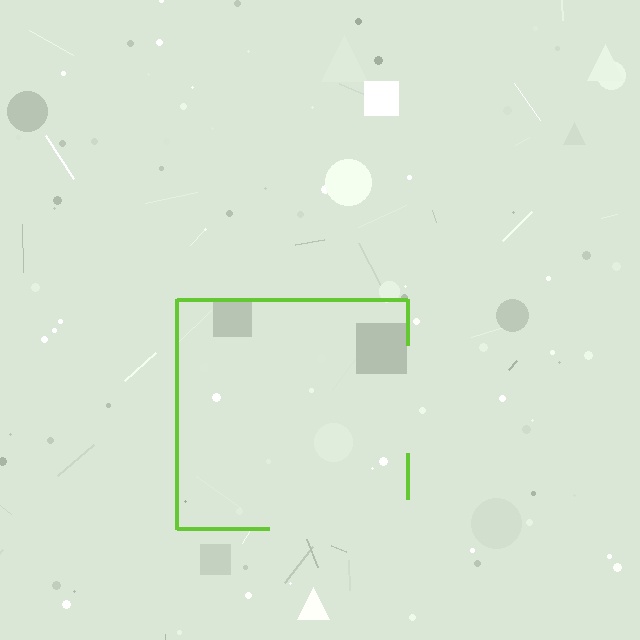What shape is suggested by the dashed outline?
The dashed outline suggests a square.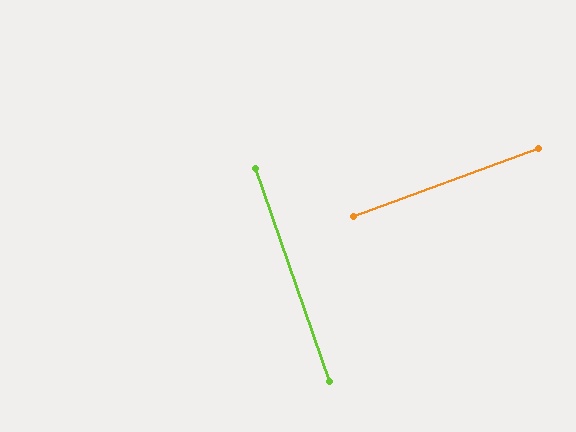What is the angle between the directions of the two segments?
Approximately 89 degrees.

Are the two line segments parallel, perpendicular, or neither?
Perpendicular — they meet at approximately 89°.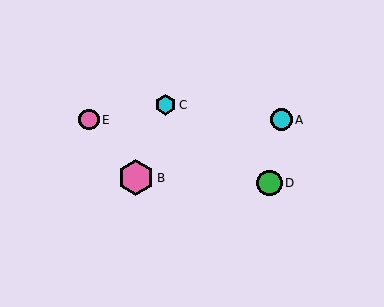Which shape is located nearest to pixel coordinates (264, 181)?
The green circle (labeled D) at (269, 183) is nearest to that location.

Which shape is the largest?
The pink hexagon (labeled B) is the largest.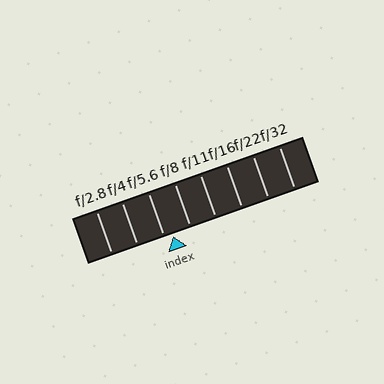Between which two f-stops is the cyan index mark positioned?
The index mark is between f/5.6 and f/8.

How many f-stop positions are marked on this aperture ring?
There are 8 f-stop positions marked.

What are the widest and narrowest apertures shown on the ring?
The widest aperture shown is f/2.8 and the narrowest is f/32.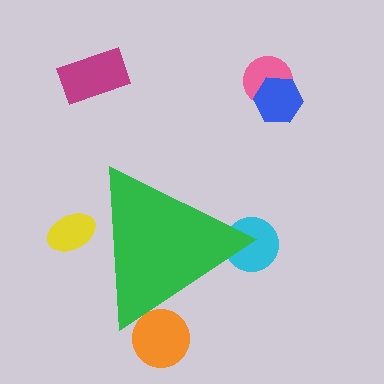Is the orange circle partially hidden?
Yes, the orange circle is partially hidden behind the green triangle.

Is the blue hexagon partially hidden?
No, the blue hexagon is fully visible.